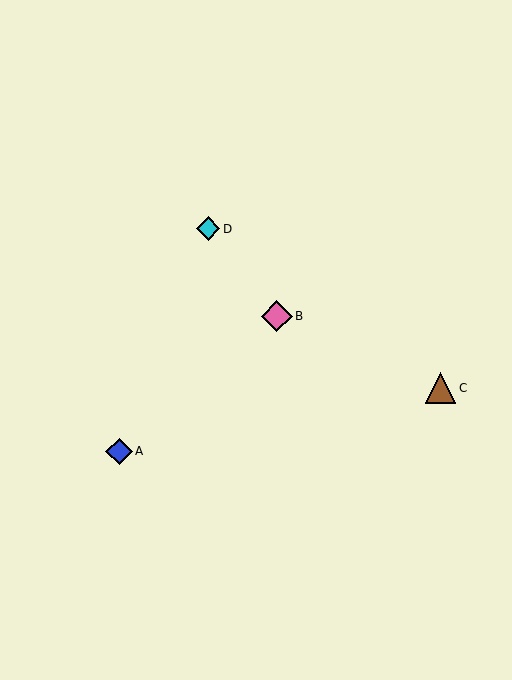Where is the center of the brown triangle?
The center of the brown triangle is at (440, 388).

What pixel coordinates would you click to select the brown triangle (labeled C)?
Click at (440, 388) to select the brown triangle C.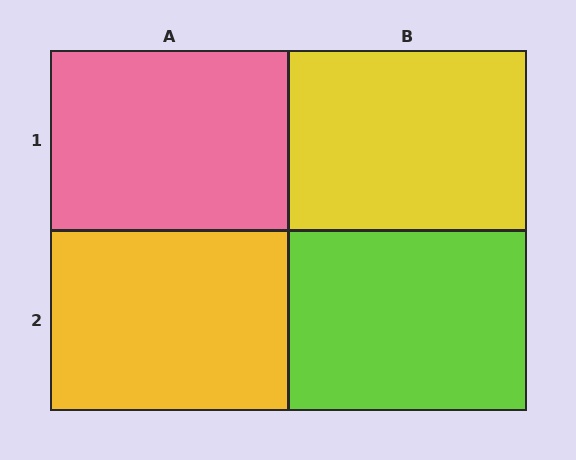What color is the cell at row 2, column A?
Yellow.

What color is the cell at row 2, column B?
Lime.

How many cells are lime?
1 cell is lime.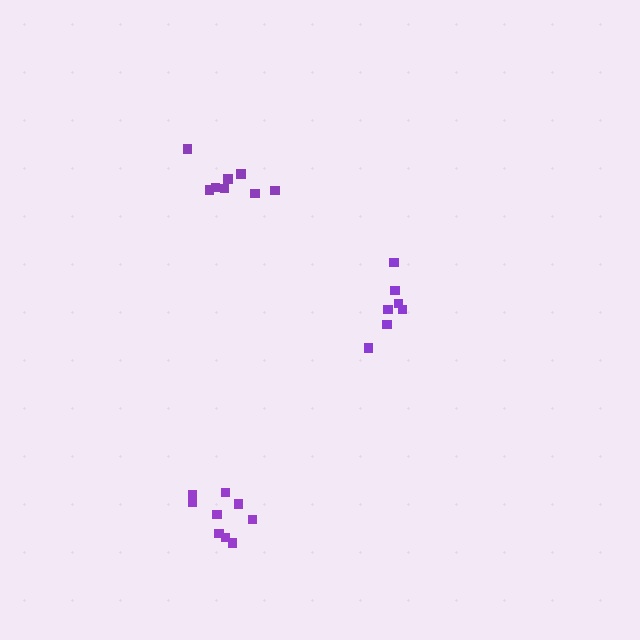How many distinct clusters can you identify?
There are 3 distinct clusters.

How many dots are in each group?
Group 1: 7 dots, Group 2: 9 dots, Group 3: 8 dots (24 total).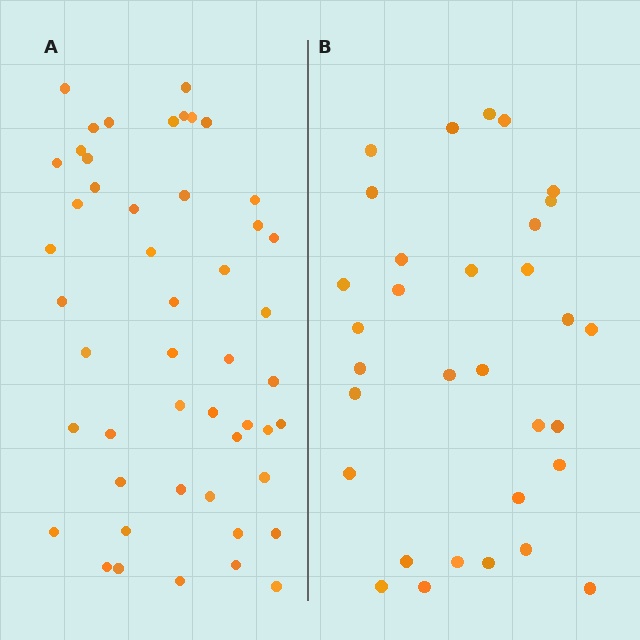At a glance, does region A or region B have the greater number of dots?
Region A (the left region) has more dots.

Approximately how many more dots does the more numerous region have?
Region A has approximately 15 more dots than region B.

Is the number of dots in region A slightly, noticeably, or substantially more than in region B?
Region A has substantially more. The ratio is roughly 1.5 to 1.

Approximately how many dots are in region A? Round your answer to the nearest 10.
About 50 dots. (The exact count is 49, which rounds to 50.)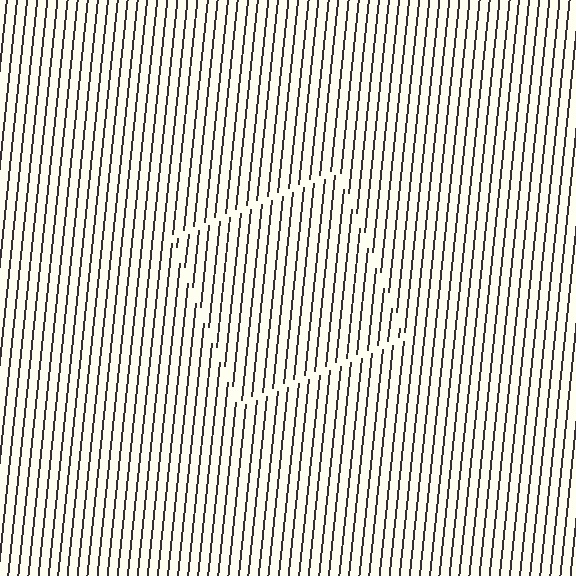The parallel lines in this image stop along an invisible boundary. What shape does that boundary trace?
An illusory square. The interior of the shape contains the same grating, shifted by half a period — the contour is defined by the phase discontinuity where line-ends from the inner and outer gratings abut.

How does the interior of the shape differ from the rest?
The interior of the shape contains the same grating, shifted by half a period — the contour is defined by the phase discontinuity where line-ends from the inner and outer gratings abut.